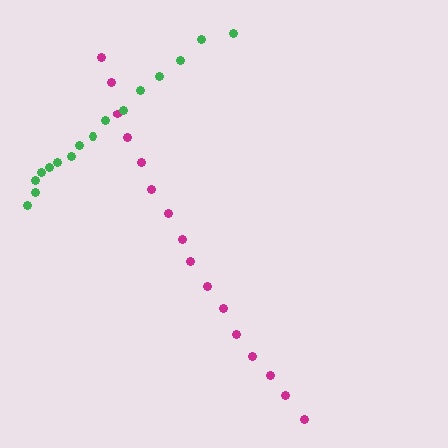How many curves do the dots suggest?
There are 2 distinct paths.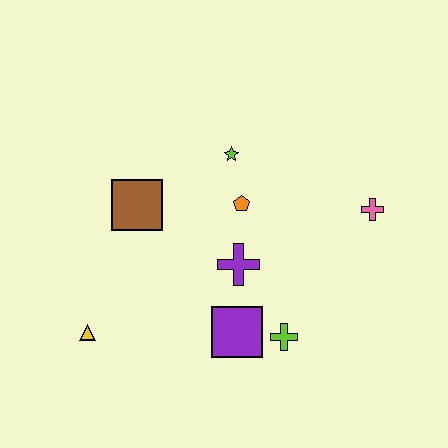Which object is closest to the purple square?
The lime cross is closest to the purple square.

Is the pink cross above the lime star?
No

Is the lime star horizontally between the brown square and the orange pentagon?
Yes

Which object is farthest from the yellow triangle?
The pink cross is farthest from the yellow triangle.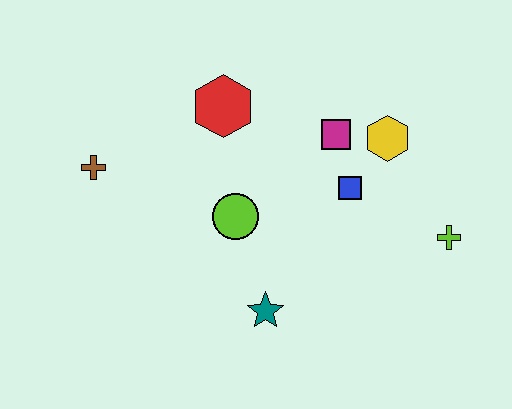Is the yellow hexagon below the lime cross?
No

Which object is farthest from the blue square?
The brown cross is farthest from the blue square.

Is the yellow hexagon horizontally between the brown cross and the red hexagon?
No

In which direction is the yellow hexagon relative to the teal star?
The yellow hexagon is above the teal star.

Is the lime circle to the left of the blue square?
Yes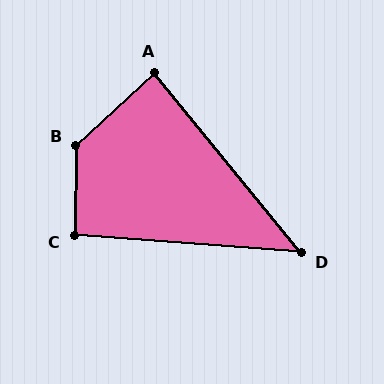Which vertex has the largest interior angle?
B, at approximately 134 degrees.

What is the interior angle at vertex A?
Approximately 87 degrees (approximately right).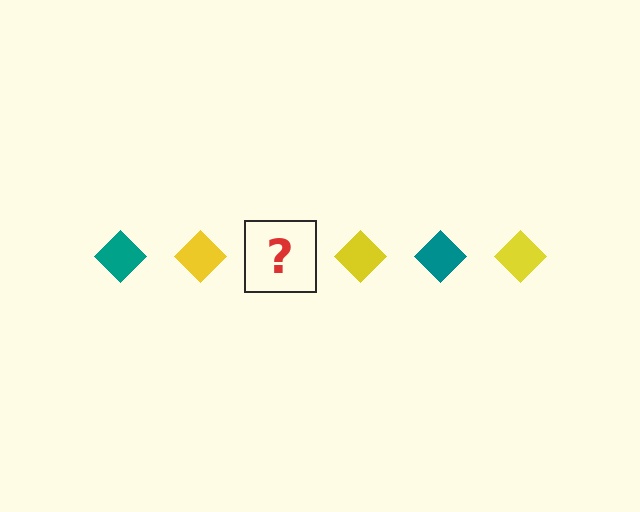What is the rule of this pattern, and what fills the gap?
The rule is that the pattern cycles through teal, yellow diamonds. The gap should be filled with a teal diamond.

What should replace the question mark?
The question mark should be replaced with a teal diamond.